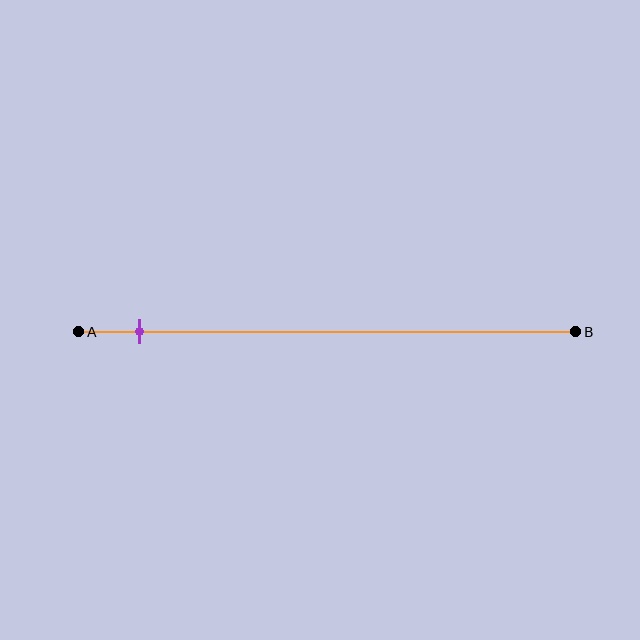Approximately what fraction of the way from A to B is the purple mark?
The purple mark is approximately 10% of the way from A to B.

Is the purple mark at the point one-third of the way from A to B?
No, the mark is at about 10% from A, not at the 33% one-third point.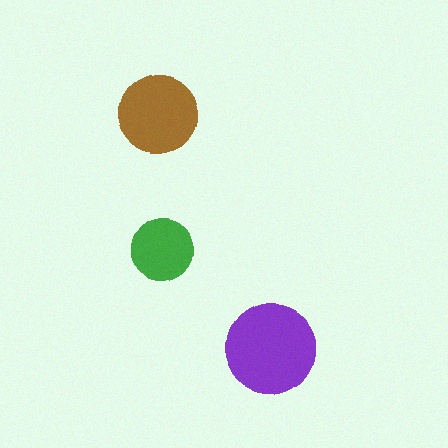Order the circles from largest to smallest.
the purple one, the brown one, the green one.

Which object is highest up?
The brown circle is topmost.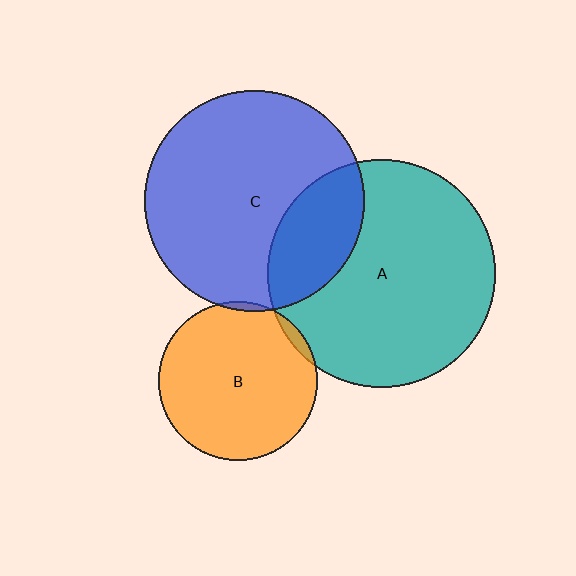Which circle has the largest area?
Circle A (teal).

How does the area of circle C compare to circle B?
Approximately 1.9 times.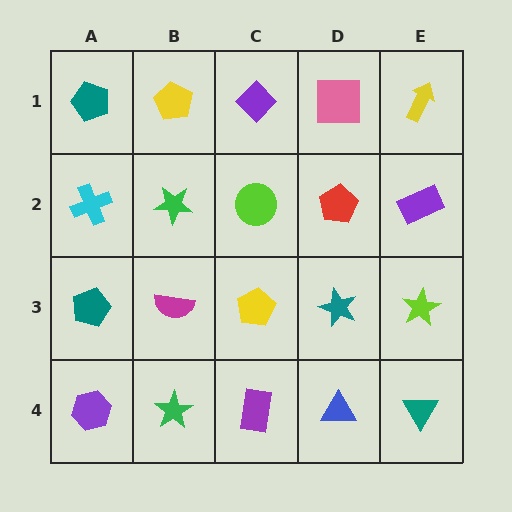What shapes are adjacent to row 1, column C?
A lime circle (row 2, column C), a yellow pentagon (row 1, column B), a pink square (row 1, column D).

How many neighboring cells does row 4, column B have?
3.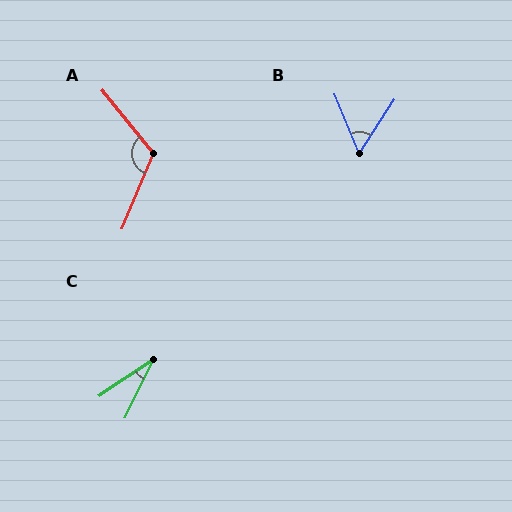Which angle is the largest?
A, at approximately 118 degrees.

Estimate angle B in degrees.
Approximately 55 degrees.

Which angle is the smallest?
C, at approximately 30 degrees.